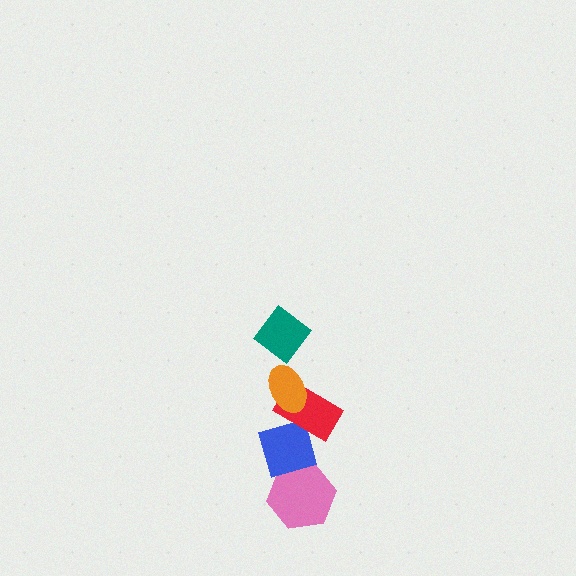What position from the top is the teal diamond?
The teal diamond is 1st from the top.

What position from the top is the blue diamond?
The blue diamond is 4th from the top.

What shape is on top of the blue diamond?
The red rectangle is on top of the blue diamond.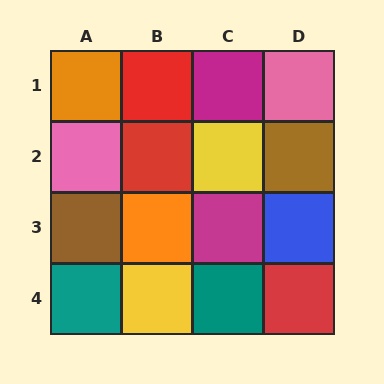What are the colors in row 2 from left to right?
Pink, red, yellow, brown.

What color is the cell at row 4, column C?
Teal.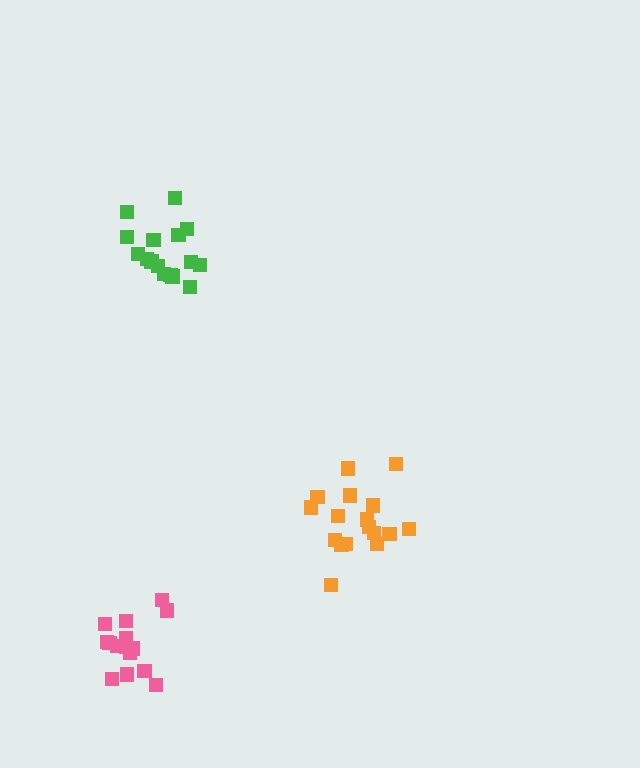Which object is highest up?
The green cluster is topmost.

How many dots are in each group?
Group 1: 17 dots, Group 2: 16 dots, Group 3: 16 dots (49 total).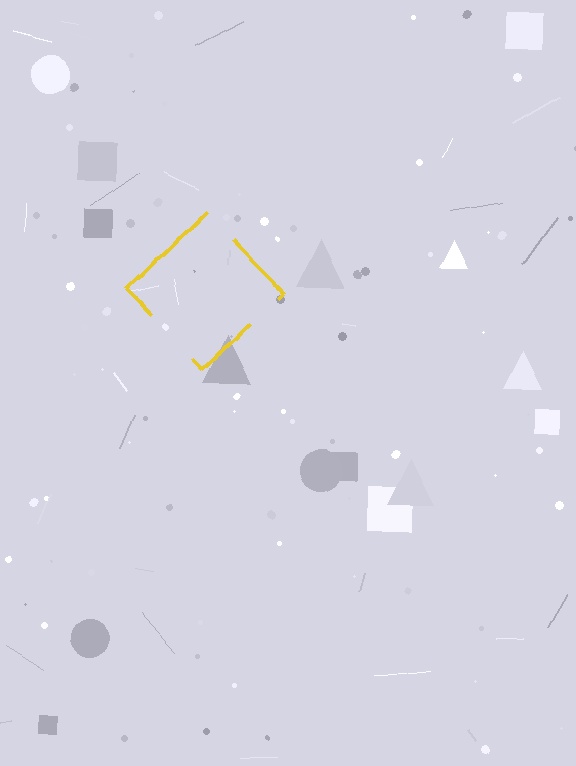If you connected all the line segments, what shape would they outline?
They would outline a diamond.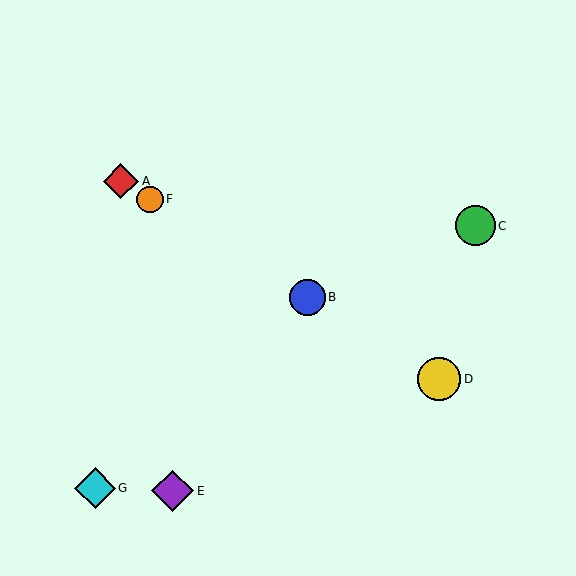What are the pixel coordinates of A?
Object A is at (121, 181).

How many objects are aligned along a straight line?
4 objects (A, B, D, F) are aligned along a straight line.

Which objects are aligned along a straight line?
Objects A, B, D, F are aligned along a straight line.